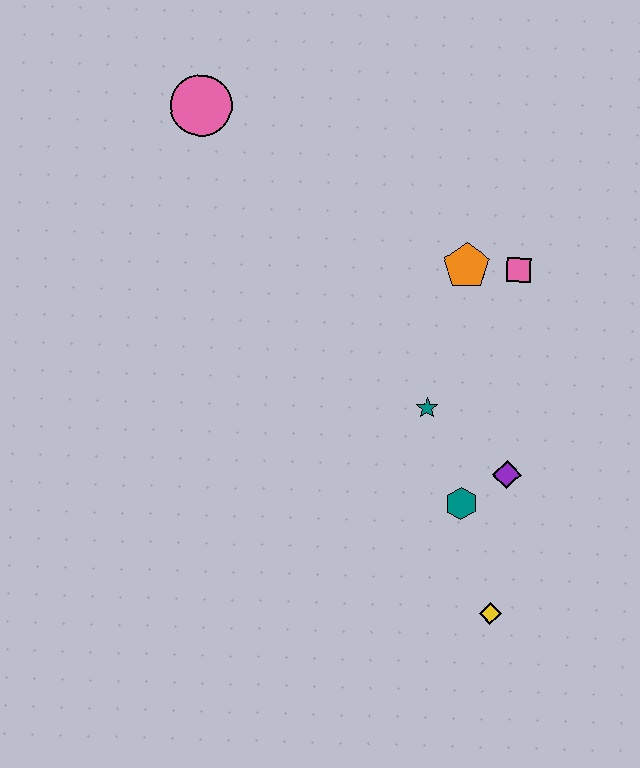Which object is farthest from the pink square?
The pink circle is farthest from the pink square.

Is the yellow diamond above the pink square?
No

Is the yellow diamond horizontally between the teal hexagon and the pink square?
Yes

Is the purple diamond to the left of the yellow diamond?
No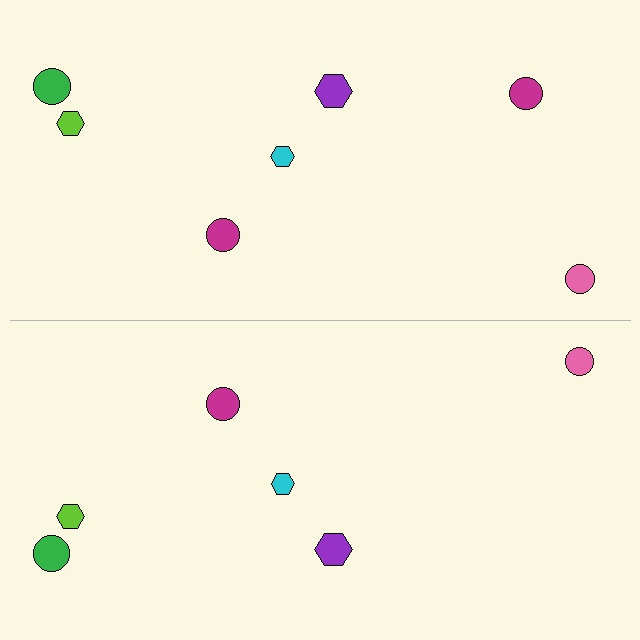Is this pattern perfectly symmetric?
No, the pattern is not perfectly symmetric. A magenta circle is missing from the bottom side.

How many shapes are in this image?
There are 13 shapes in this image.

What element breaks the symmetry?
A magenta circle is missing from the bottom side.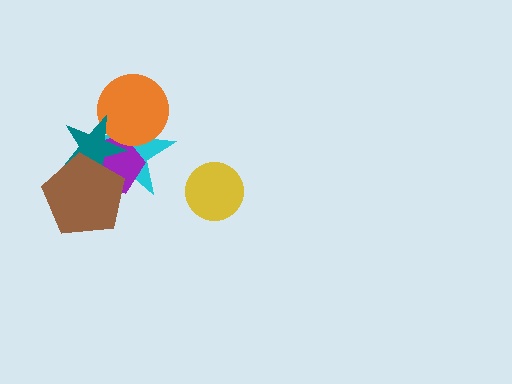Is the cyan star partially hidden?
Yes, it is partially covered by another shape.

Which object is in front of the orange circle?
The teal star is in front of the orange circle.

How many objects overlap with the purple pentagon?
4 objects overlap with the purple pentagon.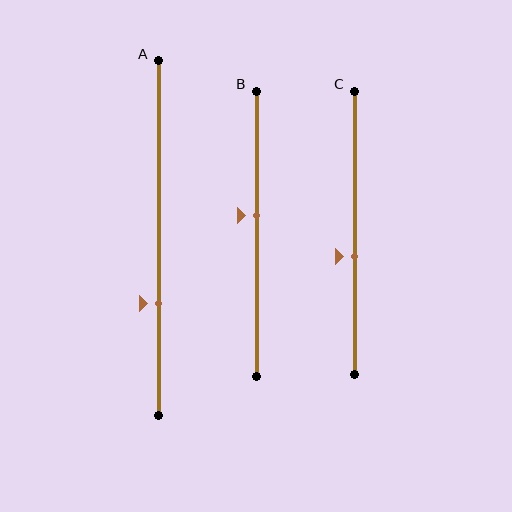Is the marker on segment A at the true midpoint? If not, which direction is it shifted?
No, the marker on segment A is shifted downward by about 18% of the segment length.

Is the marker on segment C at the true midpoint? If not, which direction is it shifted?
No, the marker on segment C is shifted downward by about 8% of the segment length.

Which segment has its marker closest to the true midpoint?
Segment B has its marker closest to the true midpoint.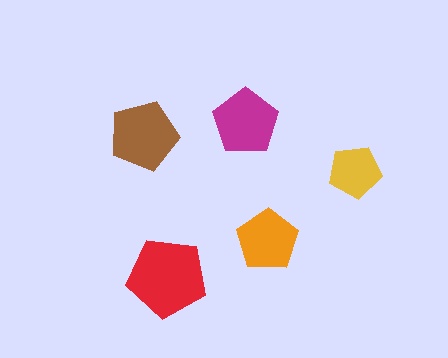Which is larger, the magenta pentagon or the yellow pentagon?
The magenta one.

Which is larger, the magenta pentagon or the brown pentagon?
The brown one.